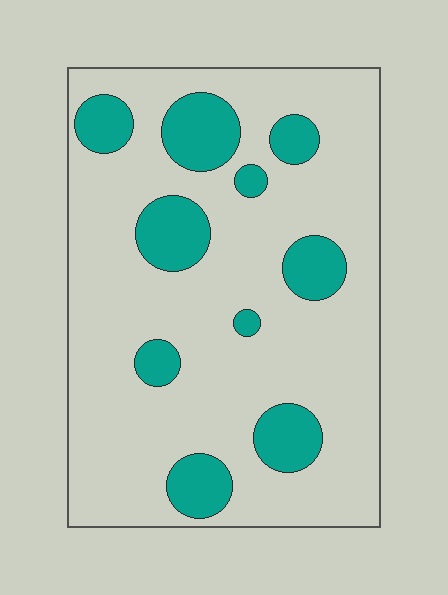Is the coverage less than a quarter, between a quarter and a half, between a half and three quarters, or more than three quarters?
Less than a quarter.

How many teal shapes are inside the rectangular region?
10.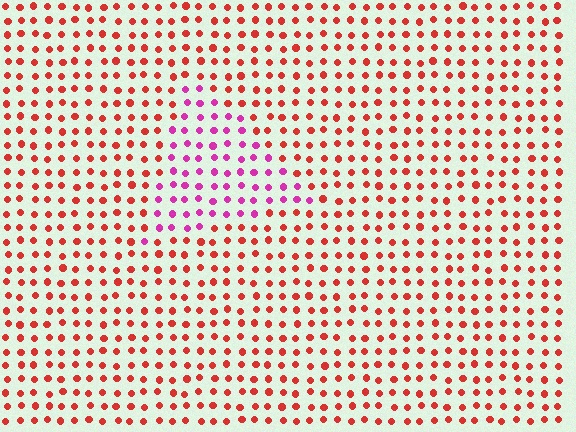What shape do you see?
I see a triangle.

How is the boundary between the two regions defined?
The boundary is defined purely by a slight shift in hue (about 47 degrees). Spacing, size, and orientation are identical on both sides.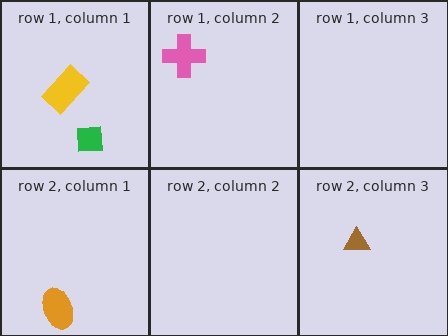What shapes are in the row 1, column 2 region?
The pink cross.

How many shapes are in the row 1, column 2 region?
1.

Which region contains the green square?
The row 1, column 1 region.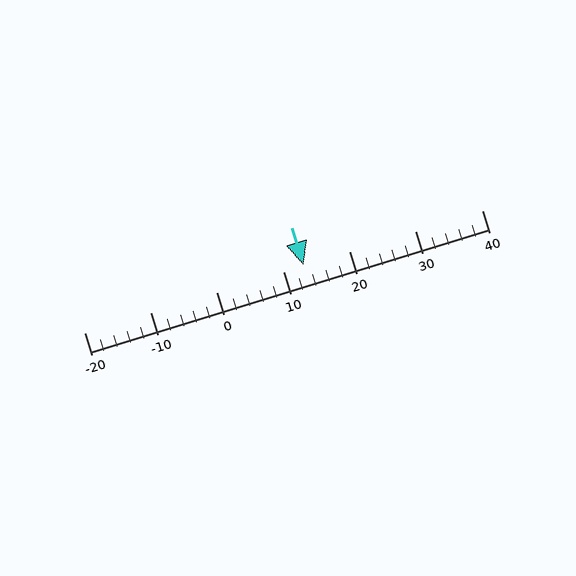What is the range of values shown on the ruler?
The ruler shows values from -20 to 40.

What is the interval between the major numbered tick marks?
The major tick marks are spaced 10 units apart.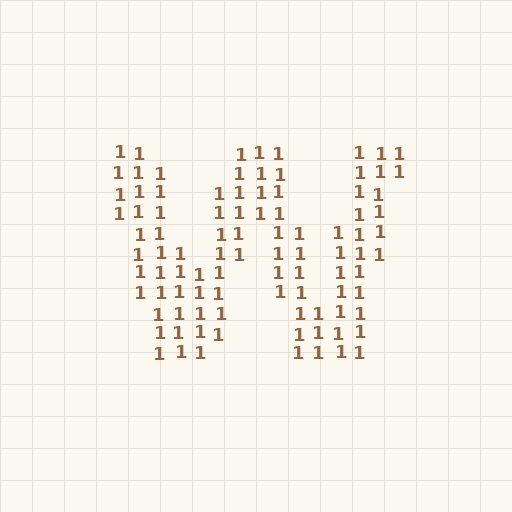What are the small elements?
The small elements are digit 1's.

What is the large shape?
The large shape is the letter W.